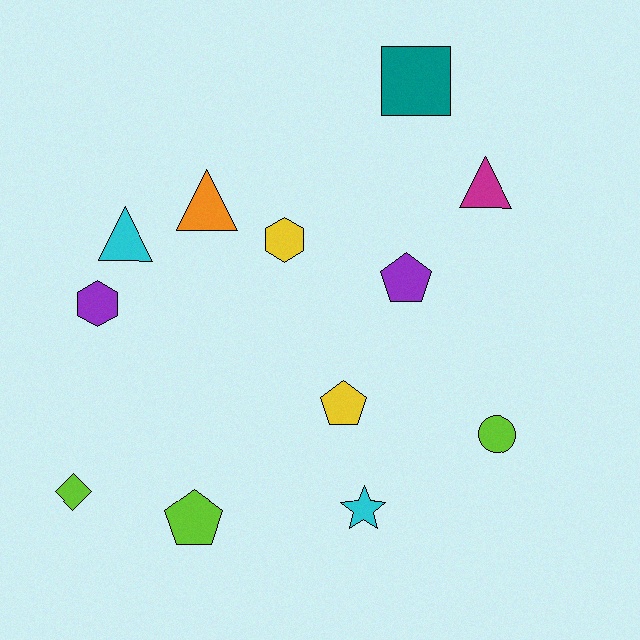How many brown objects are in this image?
There are no brown objects.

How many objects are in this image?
There are 12 objects.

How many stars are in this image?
There is 1 star.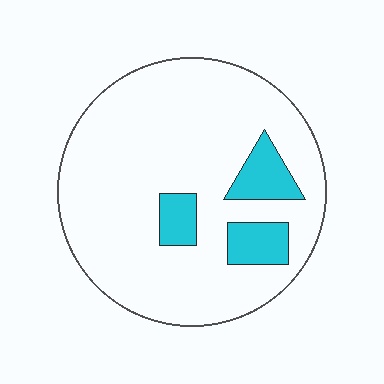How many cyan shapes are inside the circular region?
3.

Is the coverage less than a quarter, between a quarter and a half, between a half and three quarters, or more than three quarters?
Less than a quarter.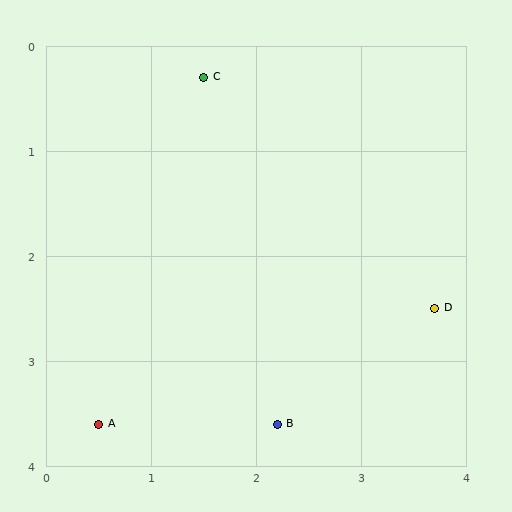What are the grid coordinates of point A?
Point A is at approximately (0.5, 3.6).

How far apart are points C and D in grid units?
Points C and D are about 3.1 grid units apart.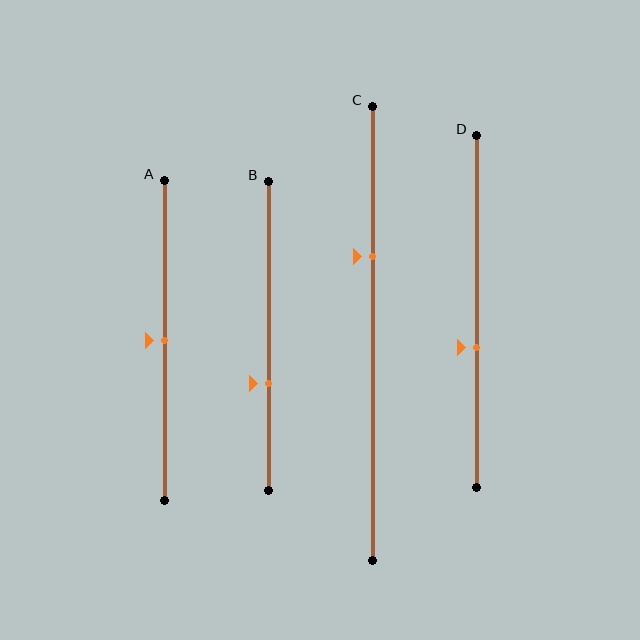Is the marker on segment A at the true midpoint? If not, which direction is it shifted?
Yes, the marker on segment A is at the true midpoint.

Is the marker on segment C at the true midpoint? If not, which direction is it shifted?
No, the marker on segment C is shifted upward by about 17% of the segment length.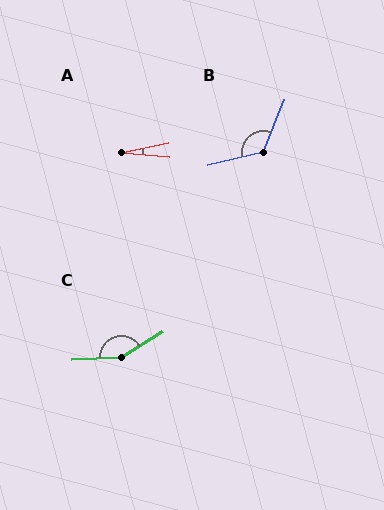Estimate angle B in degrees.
Approximately 125 degrees.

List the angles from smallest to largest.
A (16°), B (125°), C (150°).